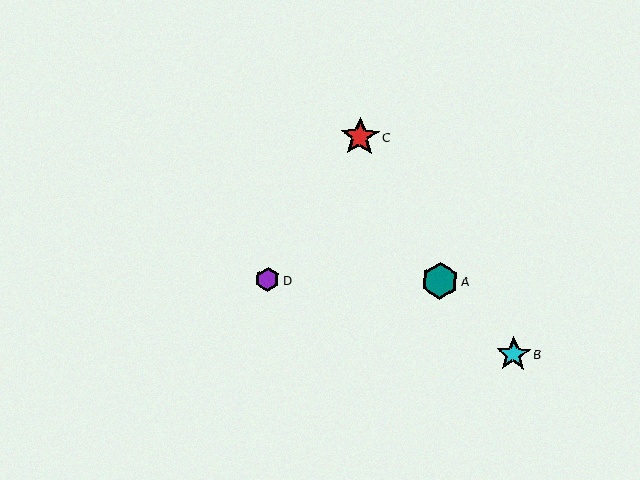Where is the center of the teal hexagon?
The center of the teal hexagon is at (440, 281).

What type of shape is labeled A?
Shape A is a teal hexagon.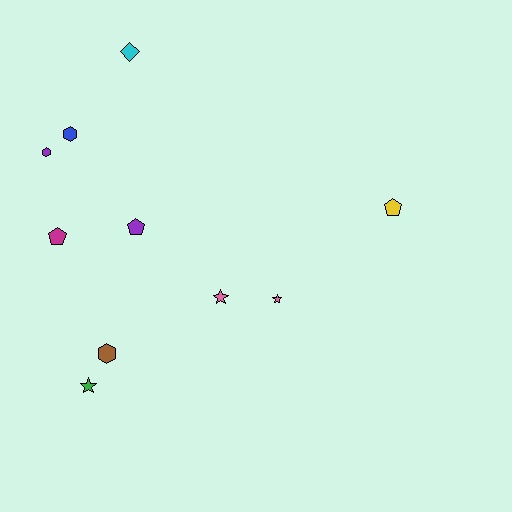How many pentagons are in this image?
There are 3 pentagons.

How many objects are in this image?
There are 10 objects.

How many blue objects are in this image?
There is 1 blue object.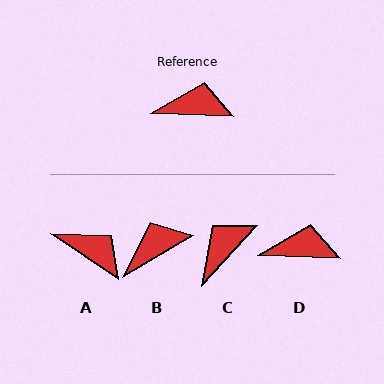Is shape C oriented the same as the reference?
No, it is off by about 50 degrees.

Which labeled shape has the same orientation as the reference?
D.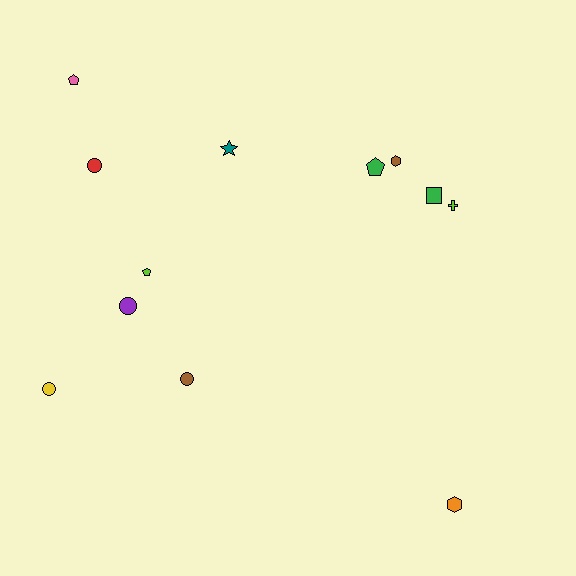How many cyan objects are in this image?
There are no cyan objects.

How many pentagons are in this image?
There are 3 pentagons.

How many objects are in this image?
There are 12 objects.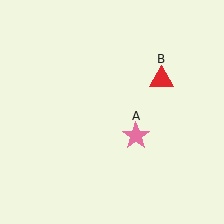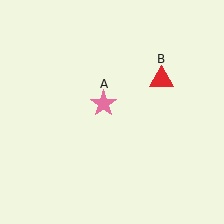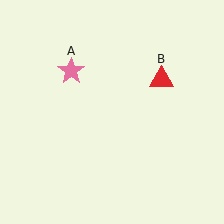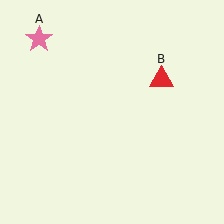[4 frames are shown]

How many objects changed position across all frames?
1 object changed position: pink star (object A).